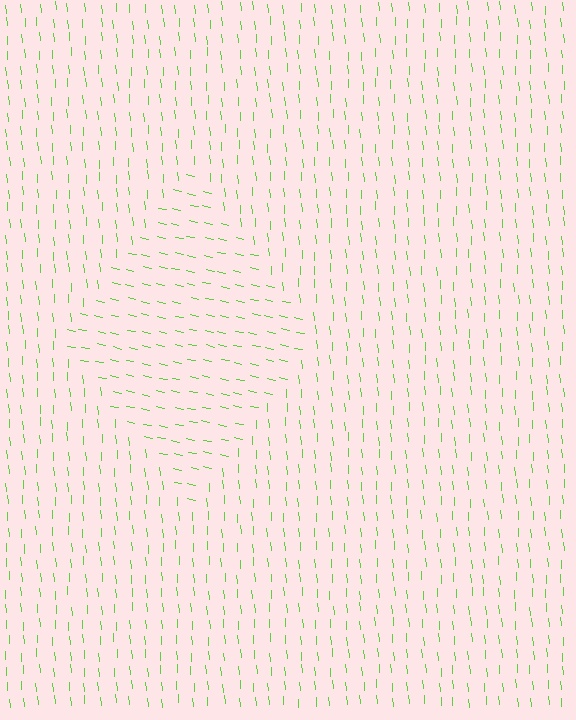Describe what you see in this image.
The image is filled with small lime line segments. A diamond region in the image has lines oriented differently from the surrounding lines, creating a visible texture boundary.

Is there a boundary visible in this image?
Yes, there is a texture boundary formed by a change in line orientation.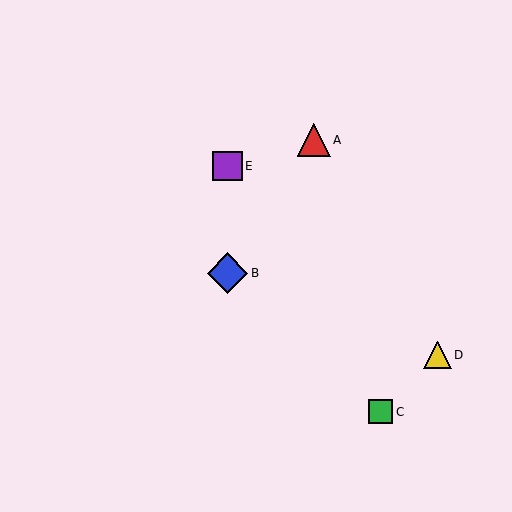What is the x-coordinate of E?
Object E is at x≈228.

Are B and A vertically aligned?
No, B is at x≈228 and A is at x≈314.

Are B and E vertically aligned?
Yes, both are at x≈228.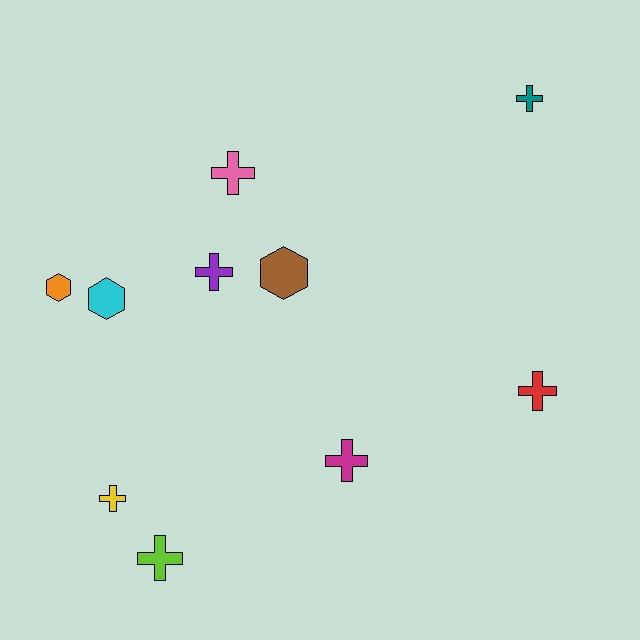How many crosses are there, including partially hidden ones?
There are 7 crosses.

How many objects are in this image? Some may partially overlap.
There are 10 objects.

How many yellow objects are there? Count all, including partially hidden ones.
There is 1 yellow object.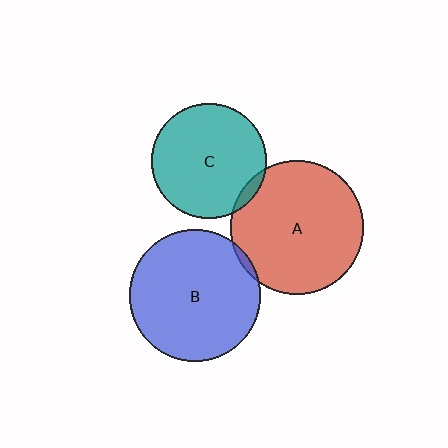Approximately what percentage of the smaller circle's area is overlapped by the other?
Approximately 5%.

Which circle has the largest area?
Circle A (red).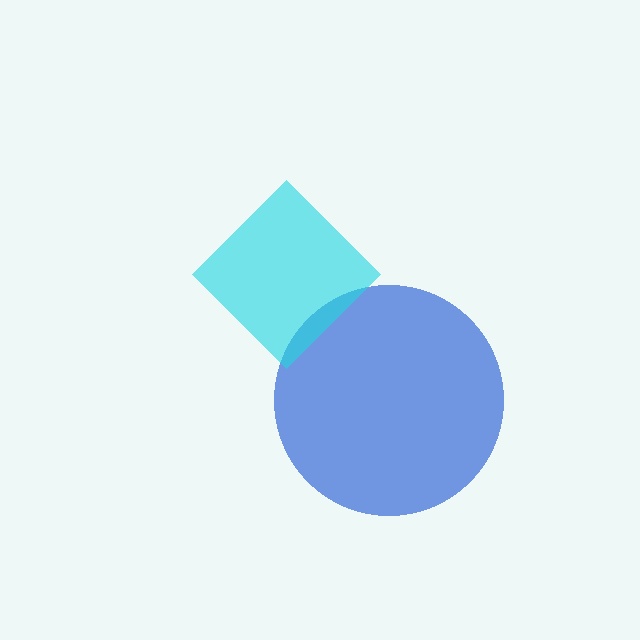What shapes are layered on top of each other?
The layered shapes are: a blue circle, a cyan diamond.